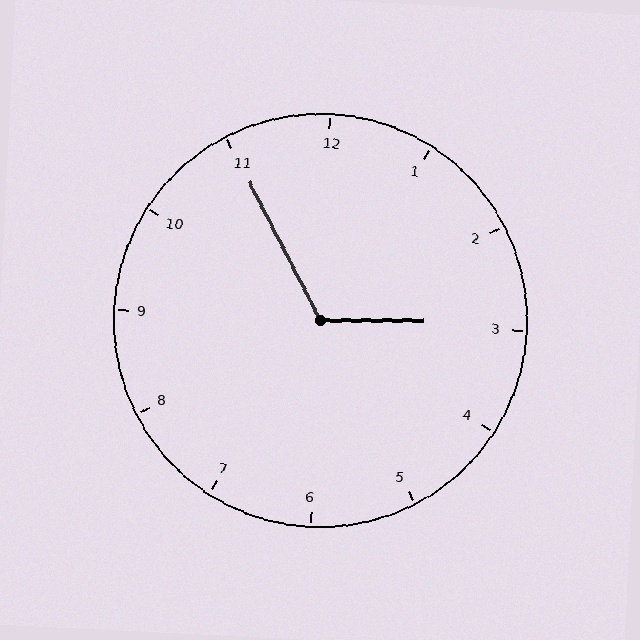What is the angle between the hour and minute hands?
Approximately 118 degrees.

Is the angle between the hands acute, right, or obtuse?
It is obtuse.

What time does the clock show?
2:55.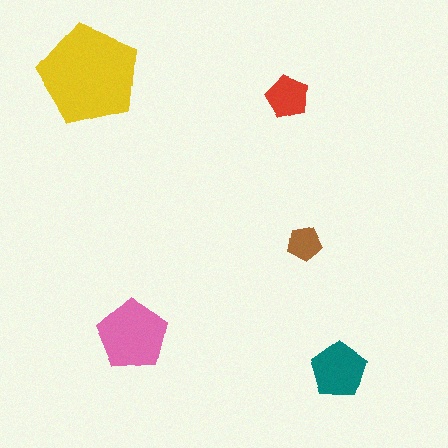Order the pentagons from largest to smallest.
the yellow one, the pink one, the teal one, the red one, the brown one.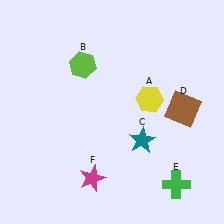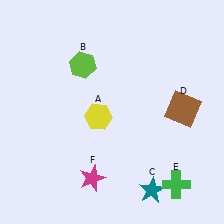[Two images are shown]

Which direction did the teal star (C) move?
The teal star (C) moved down.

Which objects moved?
The objects that moved are: the yellow hexagon (A), the teal star (C).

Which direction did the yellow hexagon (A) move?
The yellow hexagon (A) moved left.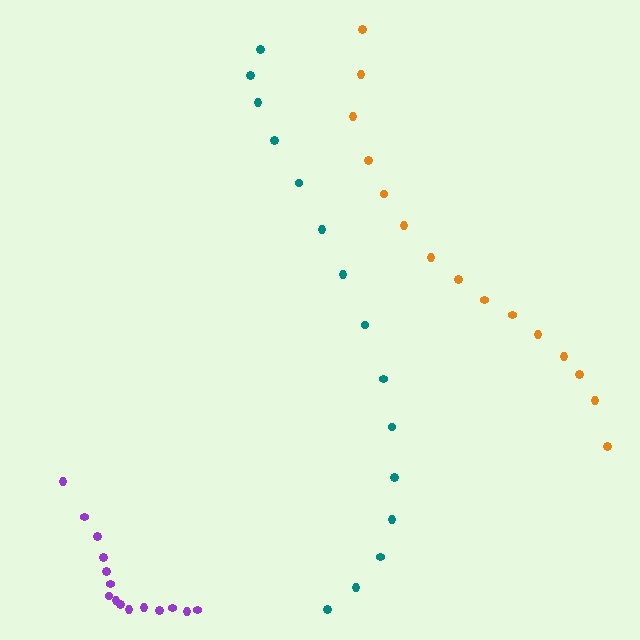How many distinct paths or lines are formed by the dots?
There are 3 distinct paths.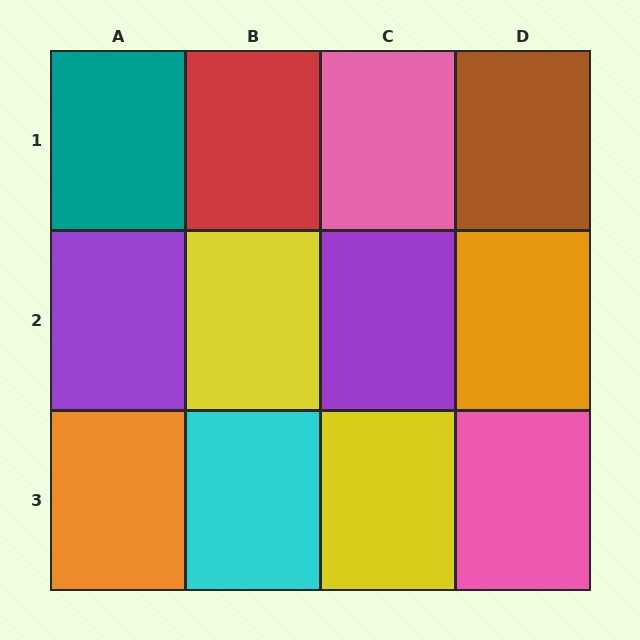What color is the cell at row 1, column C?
Pink.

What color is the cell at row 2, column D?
Orange.